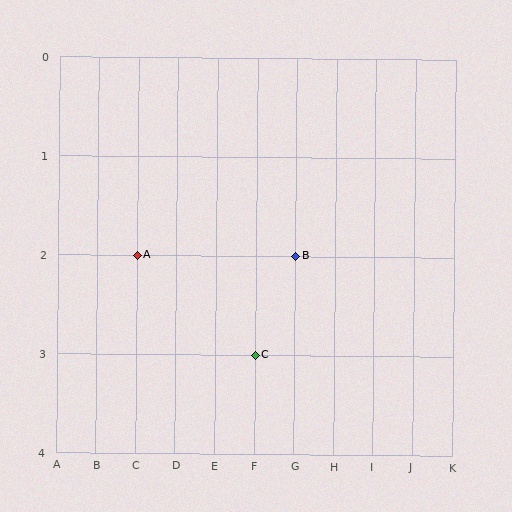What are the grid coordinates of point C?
Point C is at grid coordinates (F, 3).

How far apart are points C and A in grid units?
Points C and A are 3 columns and 1 row apart (about 3.2 grid units diagonally).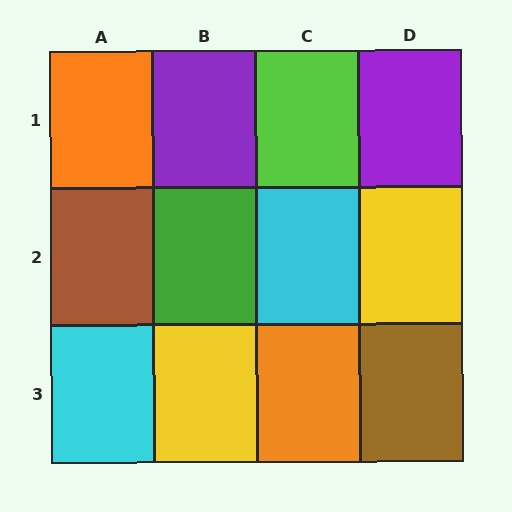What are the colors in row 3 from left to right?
Cyan, yellow, orange, brown.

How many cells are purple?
2 cells are purple.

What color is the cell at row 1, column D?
Purple.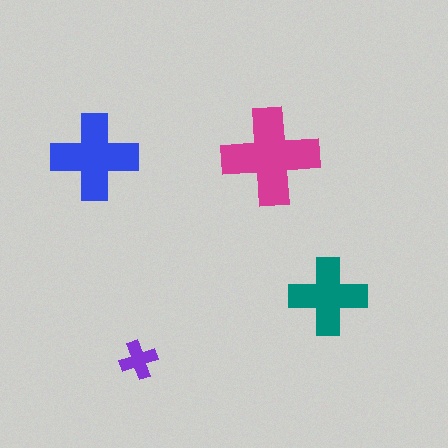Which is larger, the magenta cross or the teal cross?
The magenta one.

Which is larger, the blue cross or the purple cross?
The blue one.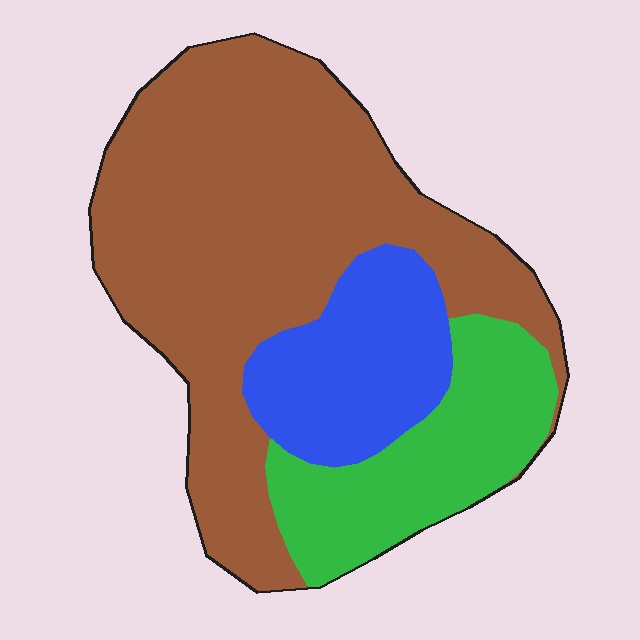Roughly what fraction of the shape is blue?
Blue takes up about one sixth (1/6) of the shape.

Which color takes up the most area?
Brown, at roughly 60%.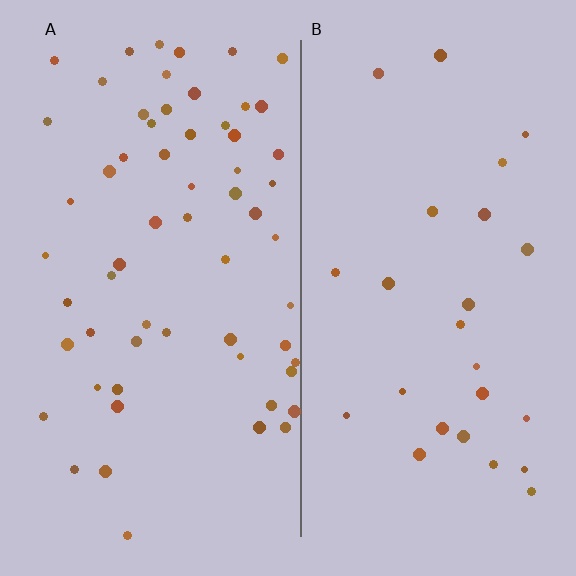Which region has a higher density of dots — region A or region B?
A (the left).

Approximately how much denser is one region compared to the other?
Approximately 2.4× — region A over region B.